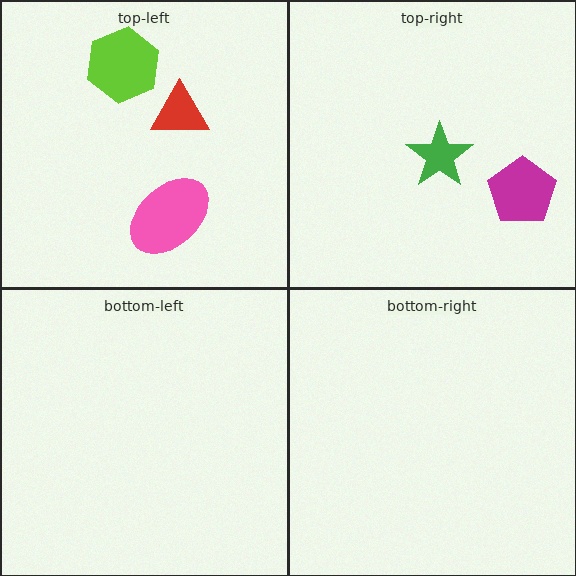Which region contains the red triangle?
The top-left region.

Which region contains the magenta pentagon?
The top-right region.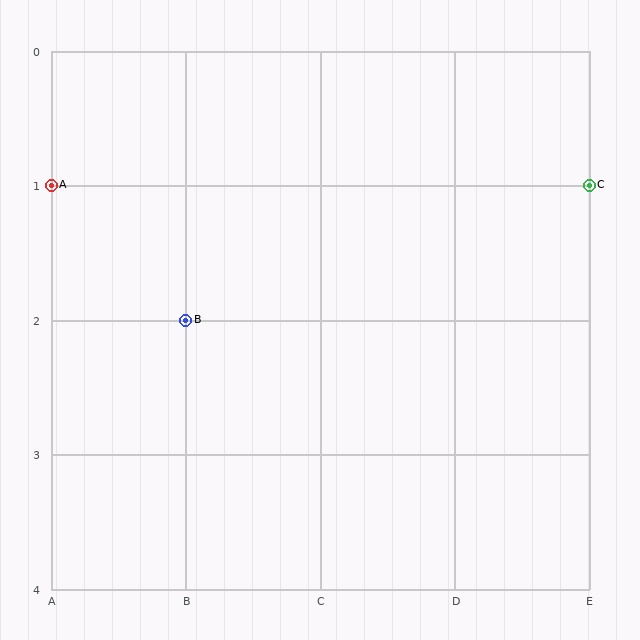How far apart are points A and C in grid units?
Points A and C are 4 columns apart.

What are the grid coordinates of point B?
Point B is at grid coordinates (B, 2).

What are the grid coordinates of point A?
Point A is at grid coordinates (A, 1).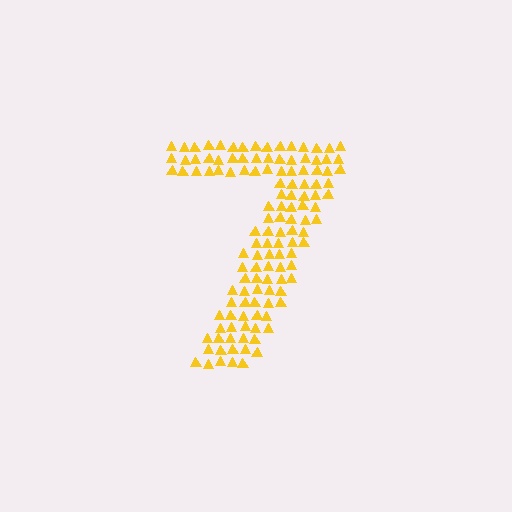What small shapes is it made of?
It is made of small triangles.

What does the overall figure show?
The overall figure shows the digit 7.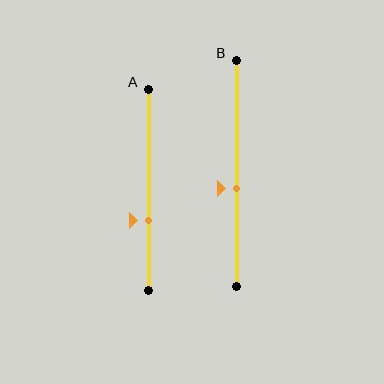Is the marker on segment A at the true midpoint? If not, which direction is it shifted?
No, the marker on segment A is shifted downward by about 15% of the segment length.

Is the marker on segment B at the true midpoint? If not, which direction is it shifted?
No, the marker on segment B is shifted downward by about 6% of the segment length.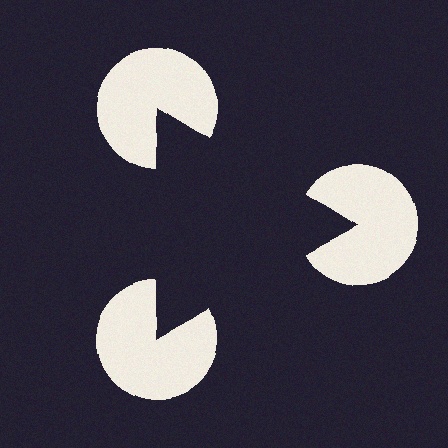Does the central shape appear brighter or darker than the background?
It typically appears slightly darker than the background, even though no actual brightness change is drawn.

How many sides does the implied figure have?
3 sides.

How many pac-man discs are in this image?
There are 3 — one at each vertex of the illusory triangle.